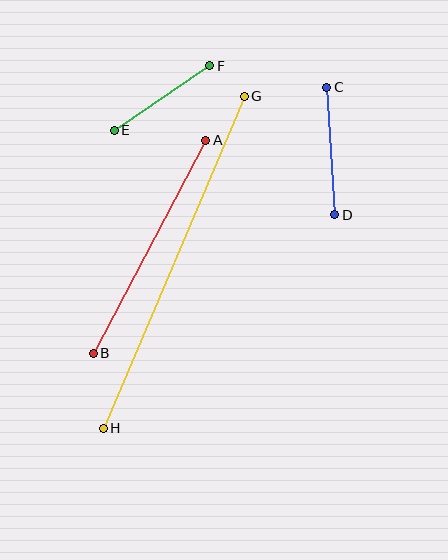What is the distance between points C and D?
The distance is approximately 128 pixels.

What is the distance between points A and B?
The distance is approximately 241 pixels.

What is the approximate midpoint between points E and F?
The midpoint is at approximately (162, 98) pixels.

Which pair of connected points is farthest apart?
Points G and H are farthest apart.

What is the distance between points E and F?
The distance is approximately 115 pixels.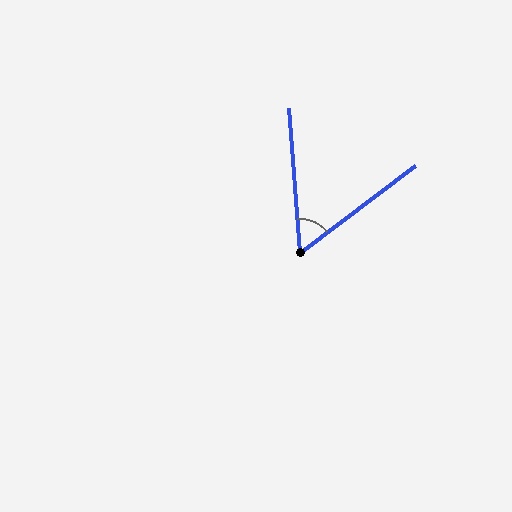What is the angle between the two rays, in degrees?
Approximately 57 degrees.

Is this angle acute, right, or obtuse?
It is acute.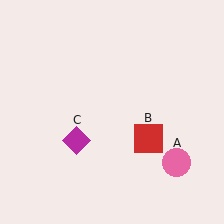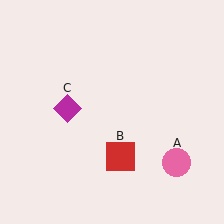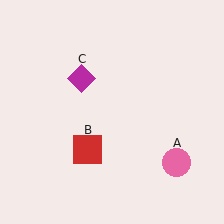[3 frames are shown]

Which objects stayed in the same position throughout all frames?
Pink circle (object A) remained stationary.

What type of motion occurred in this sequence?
The red square (object B), magenta diamond (object C) rotated clockwise around the center of the scene.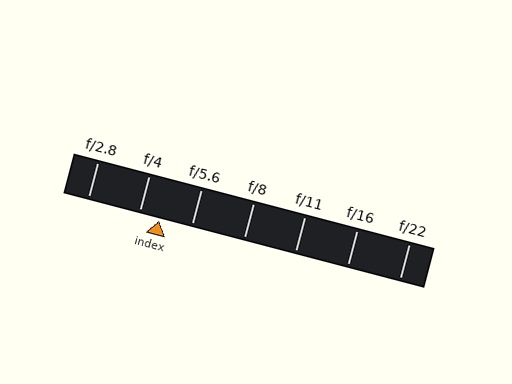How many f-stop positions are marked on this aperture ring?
There are 7 f-stop positions marked.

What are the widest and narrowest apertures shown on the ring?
The widest aperture shown is f/2.8 and the narrowest is f/22.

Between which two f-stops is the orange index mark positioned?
The index mark is between f/4 and f/5.6.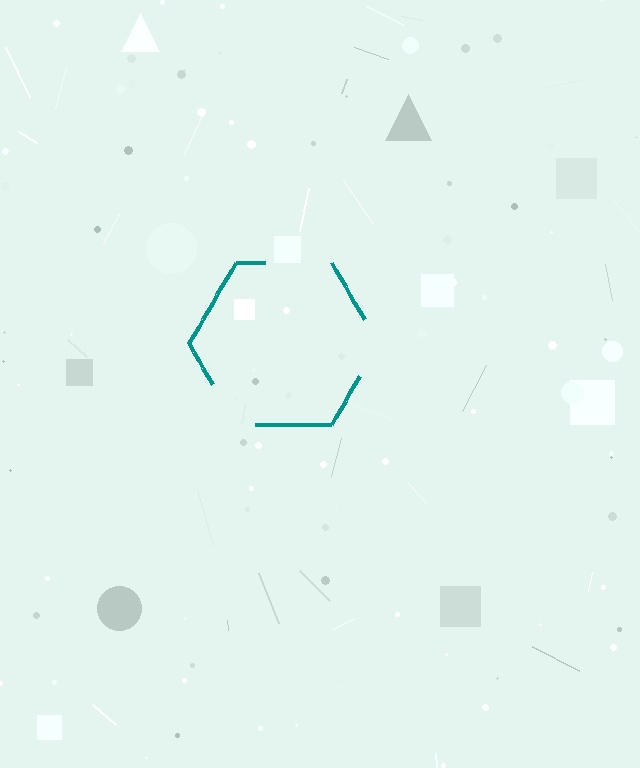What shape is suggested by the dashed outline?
The dashed outline suggests a hexagon.